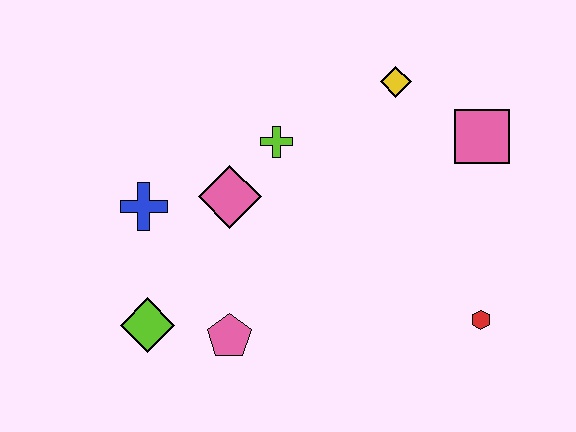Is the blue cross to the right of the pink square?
No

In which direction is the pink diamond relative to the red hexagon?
The pink diamond is to the left of the red hexagon.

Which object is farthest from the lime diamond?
The pink square is farthest from the lime diamond.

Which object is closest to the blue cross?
The pink diamond is closest to the blue cross.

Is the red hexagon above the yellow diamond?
No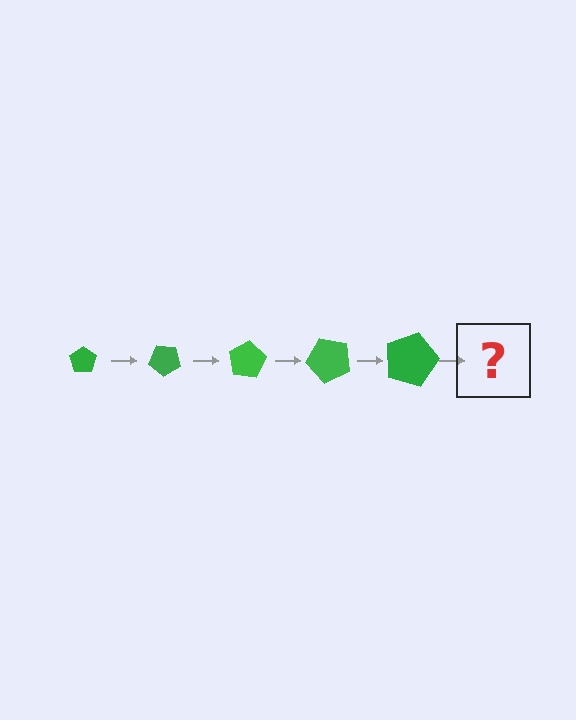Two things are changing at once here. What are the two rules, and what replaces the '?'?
The two rules are that the pentagon grows larger each step and it rotates 40 degrees each step. The '?' should be a pentagon, larger than the previous one and rotated 200 degrees from the start.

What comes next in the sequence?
The next element should be a pentagon, larger than the previous one and rotated 200 degrees from the start.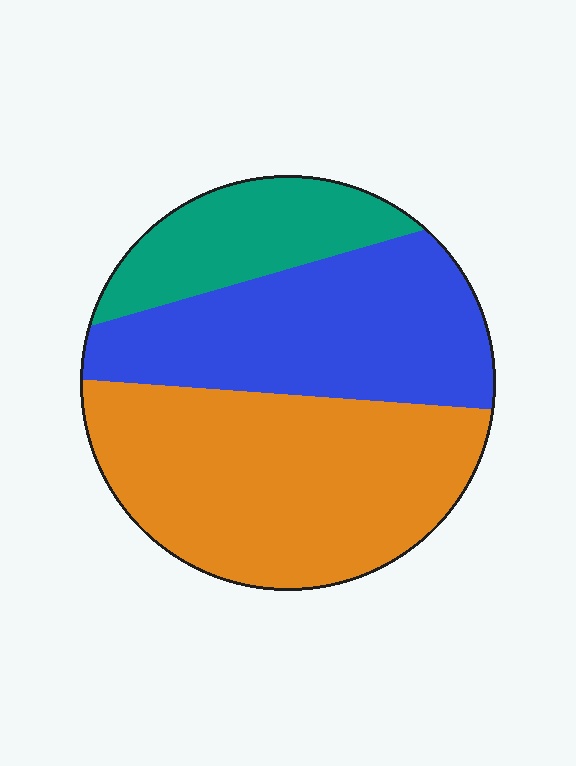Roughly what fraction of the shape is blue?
Blue takes up about one third (1/3) of the shape.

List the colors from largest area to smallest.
From largest to smallest: orange, blue, teal.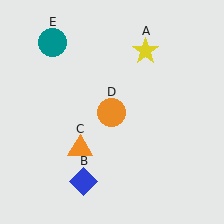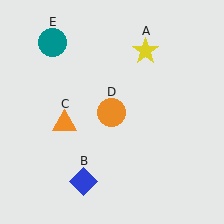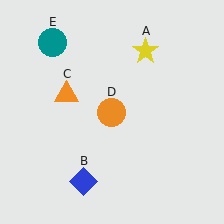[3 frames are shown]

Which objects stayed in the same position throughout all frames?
Yellow star (object A) and blue diamond (object B) and orange circle (object D) and teal circle (object E) remained stationary.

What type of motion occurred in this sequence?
The orange triangle (object C) rotated clockwise around the center of the scene.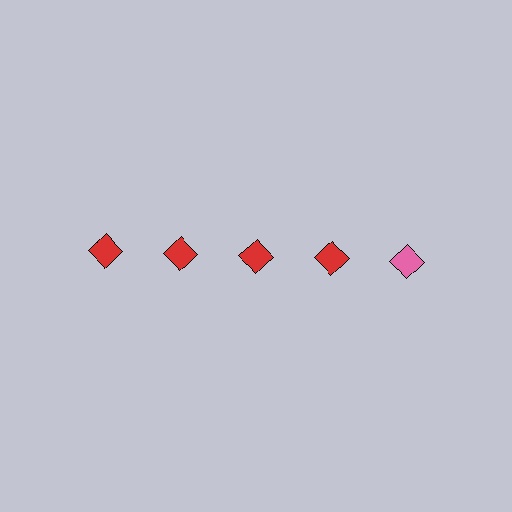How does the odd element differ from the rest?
It has a different color: pink instead of red.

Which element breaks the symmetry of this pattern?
The pink diamond in the top row, rightmost column breaks the symmetry. All other shapes are red diamonds.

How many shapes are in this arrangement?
There are 5 shapes arranged in a grid pattern.